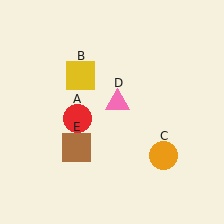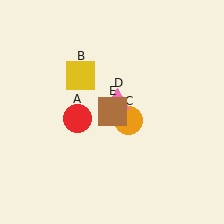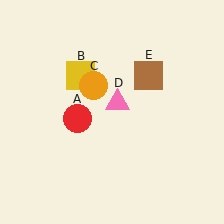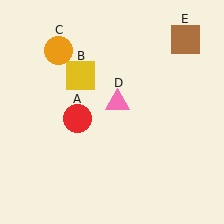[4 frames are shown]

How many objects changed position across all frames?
2 objects changed position: orange circle (object C), brown square (object E).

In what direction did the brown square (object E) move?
The brown square (object E) moved up and to the right.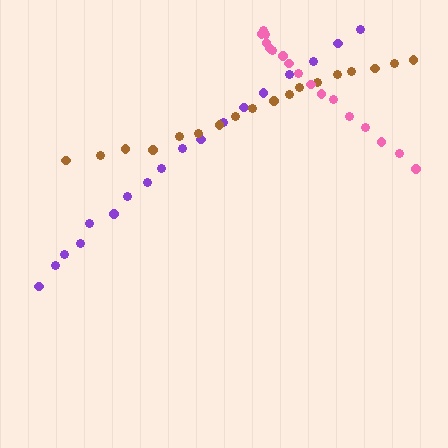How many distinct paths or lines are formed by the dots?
There are 3 distinct paths.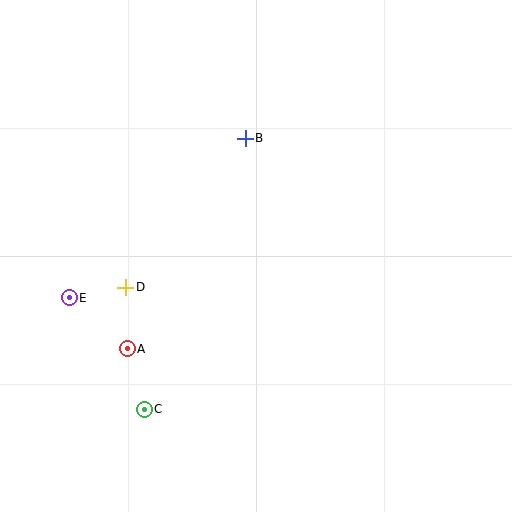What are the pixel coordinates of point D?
Point D is at (126, 287).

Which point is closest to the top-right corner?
Point B is closest to the top-right corner.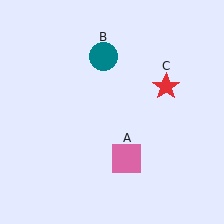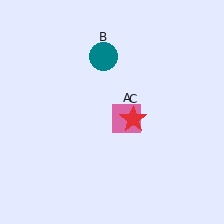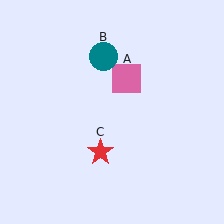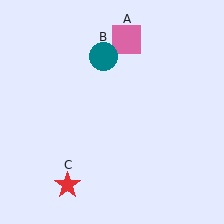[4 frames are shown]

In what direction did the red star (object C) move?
The red star (object C) moved down and to the left.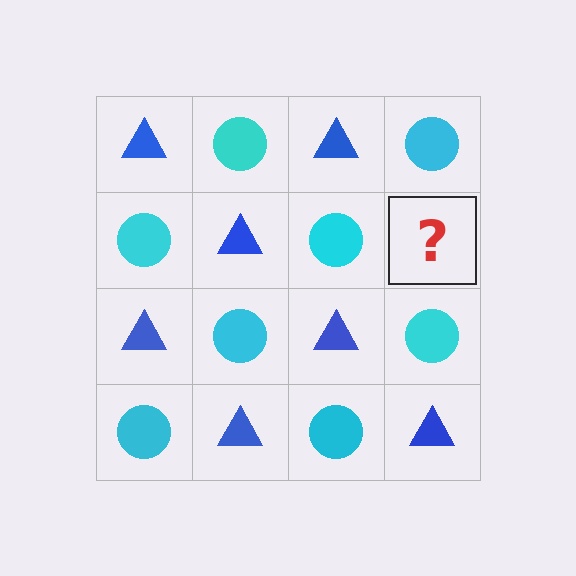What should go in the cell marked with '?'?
The missing cell should contain a blue triangle.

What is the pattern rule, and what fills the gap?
The rule is that it alternates blue triangle and cyan circle in a checkerboard pattern. The gap should be filled with a blue triangle.